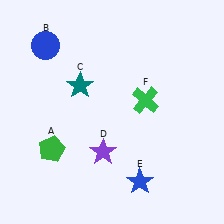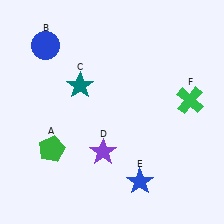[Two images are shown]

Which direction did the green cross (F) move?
The green cross (F) moved right.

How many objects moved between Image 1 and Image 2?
1 object moved between the two images.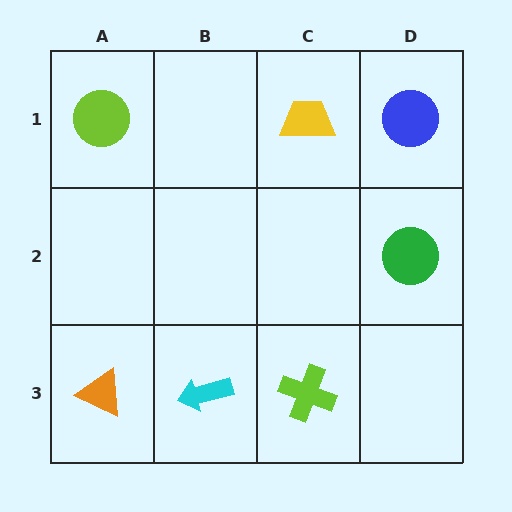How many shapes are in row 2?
1 shape.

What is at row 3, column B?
A cyan arrow.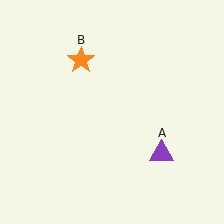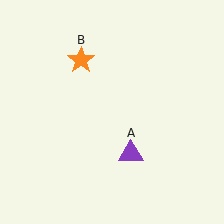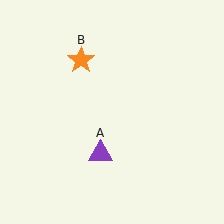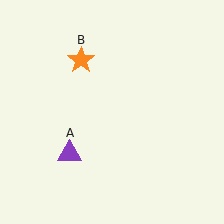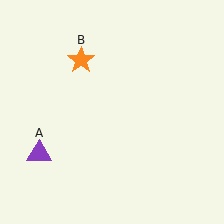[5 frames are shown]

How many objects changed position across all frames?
1 object changed position: purple triangle (object A).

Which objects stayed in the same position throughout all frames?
Orange star (object B) remained stationary.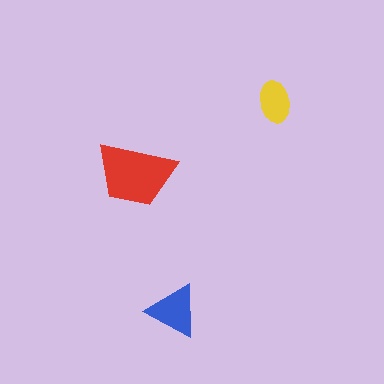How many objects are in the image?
There are 3 objects in the image.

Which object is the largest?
The red trapezoid.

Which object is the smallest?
The yellow ellipse.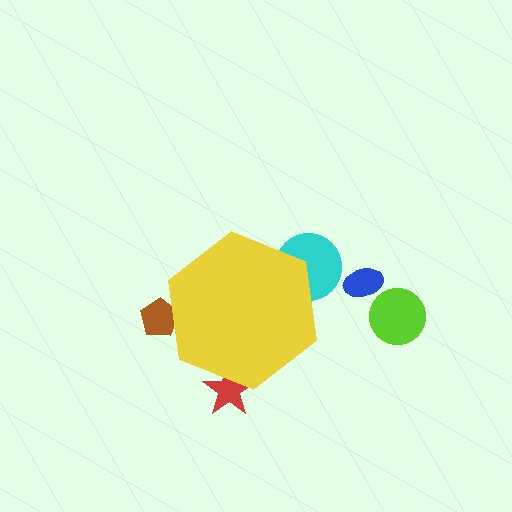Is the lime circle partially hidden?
No, the lime circle is fully visible.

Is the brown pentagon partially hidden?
Yes, the brown pentagon is partially hidden behind the yellow hexagon.